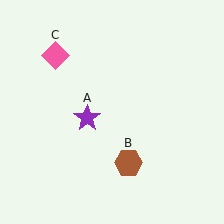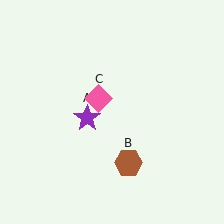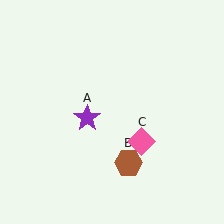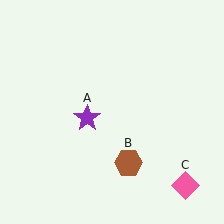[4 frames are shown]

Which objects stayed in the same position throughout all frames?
Purple star (object A) and brown hexagon (object B) remained stationary.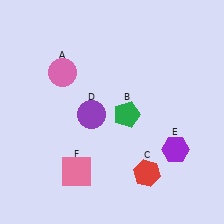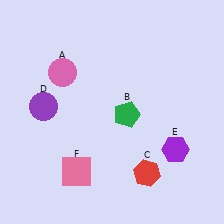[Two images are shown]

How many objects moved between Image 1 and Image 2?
1 object moved between the two images.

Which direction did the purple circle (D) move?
The purple circle (D) moved left.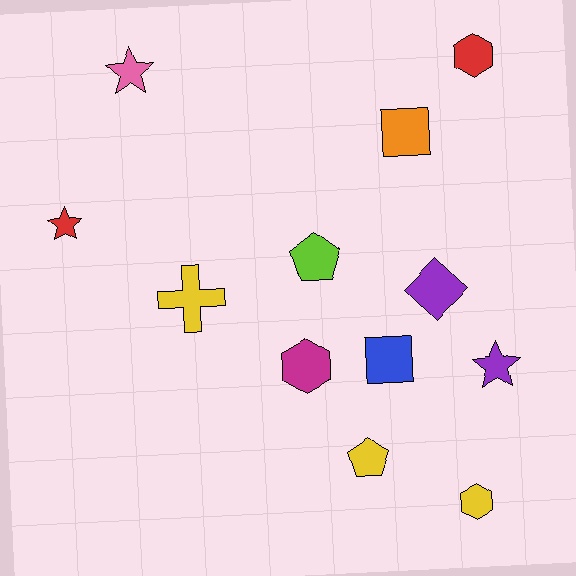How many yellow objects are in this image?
There are 3 yellow objects.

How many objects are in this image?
There are 12 objects.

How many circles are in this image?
There are no circles.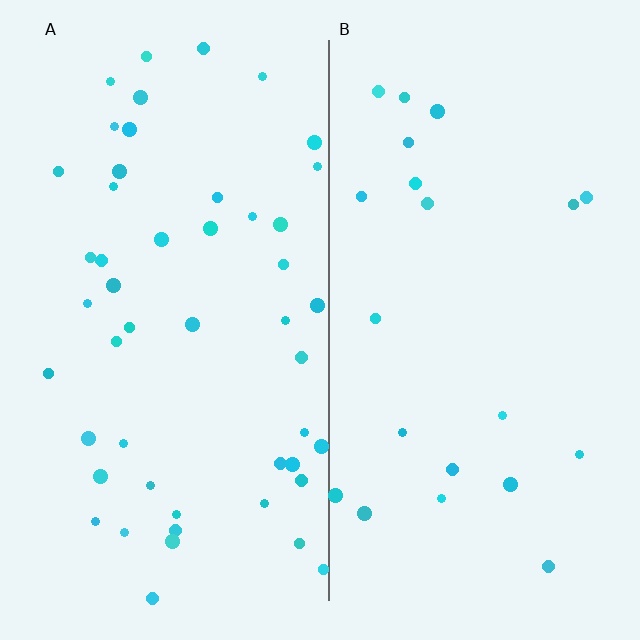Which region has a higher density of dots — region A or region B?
A (the left).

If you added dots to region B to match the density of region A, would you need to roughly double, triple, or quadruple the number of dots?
Approximately double.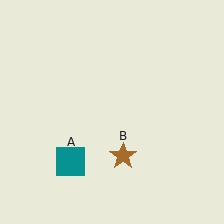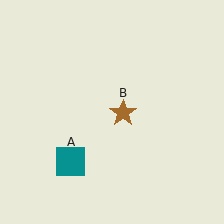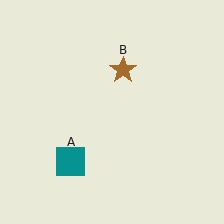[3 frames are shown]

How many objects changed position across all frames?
1 object changed position: brown star (object B).